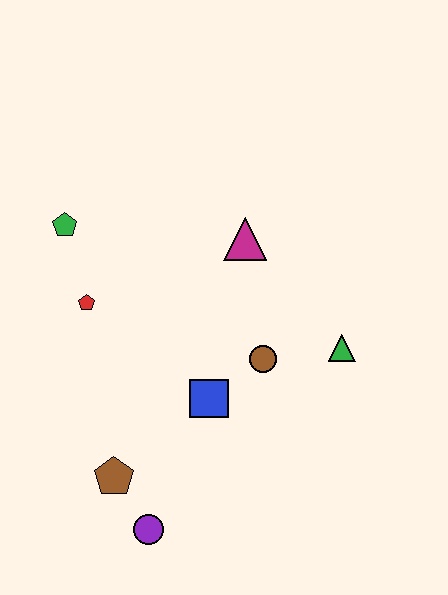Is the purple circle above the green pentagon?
No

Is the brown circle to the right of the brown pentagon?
Yes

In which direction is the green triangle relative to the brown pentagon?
The green triangle is to the right of the brown pentagon.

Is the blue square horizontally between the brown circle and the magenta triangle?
No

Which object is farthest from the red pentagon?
The green triangle is farthest from the red pentagon.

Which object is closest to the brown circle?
The blue square is closest to the brown circle.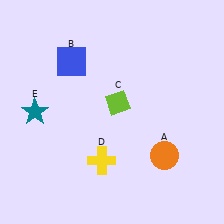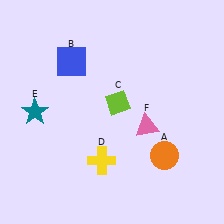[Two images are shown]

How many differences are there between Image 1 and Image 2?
There is 1 difference between the two images.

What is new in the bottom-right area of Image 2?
A pink triangle (F) was added in the bottom-right area of Image 2.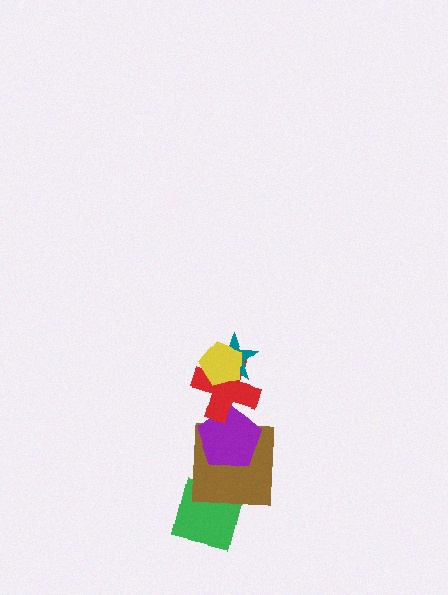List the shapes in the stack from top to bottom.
From top to bottom: the yellow pentagon, the teal star, the red cross, the purple pentagon, the brown square, the green square.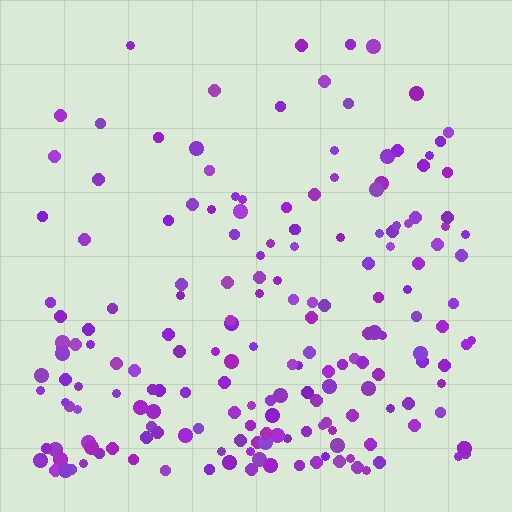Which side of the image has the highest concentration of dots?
The bottom.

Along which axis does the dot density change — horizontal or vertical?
Vertical.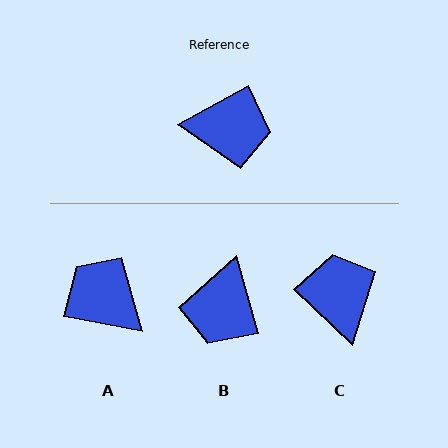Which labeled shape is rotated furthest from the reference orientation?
A, about 141 degrees away.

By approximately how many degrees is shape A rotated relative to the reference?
Approximately 141 degrees counter-clockwise.